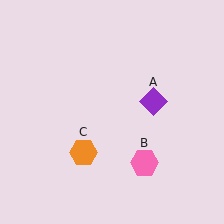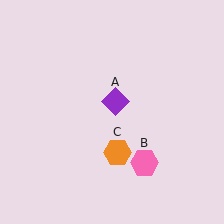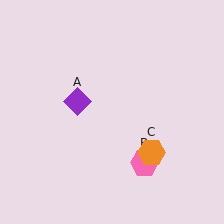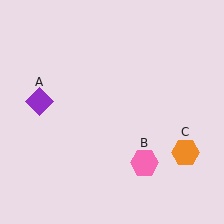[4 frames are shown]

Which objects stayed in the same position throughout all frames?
Pink hexagon (object B) remained stationary.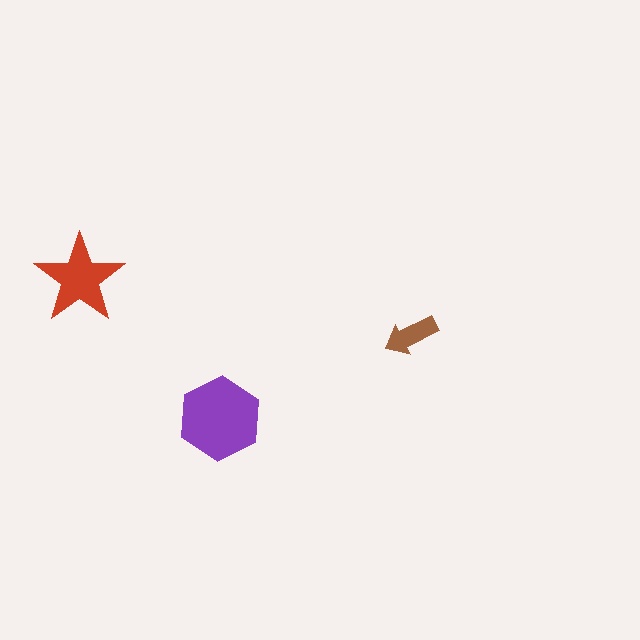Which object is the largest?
The purple hexagon.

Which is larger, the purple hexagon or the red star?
The purple hexagon.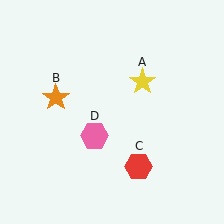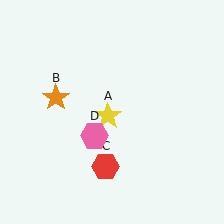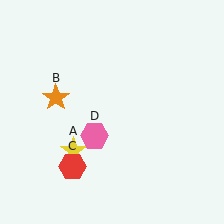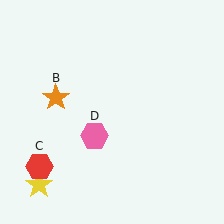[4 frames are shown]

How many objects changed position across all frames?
2 objects changed position: yellow star (object A), red hexagon (object C).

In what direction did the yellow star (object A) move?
The yellow star (object A) moved down and to the left.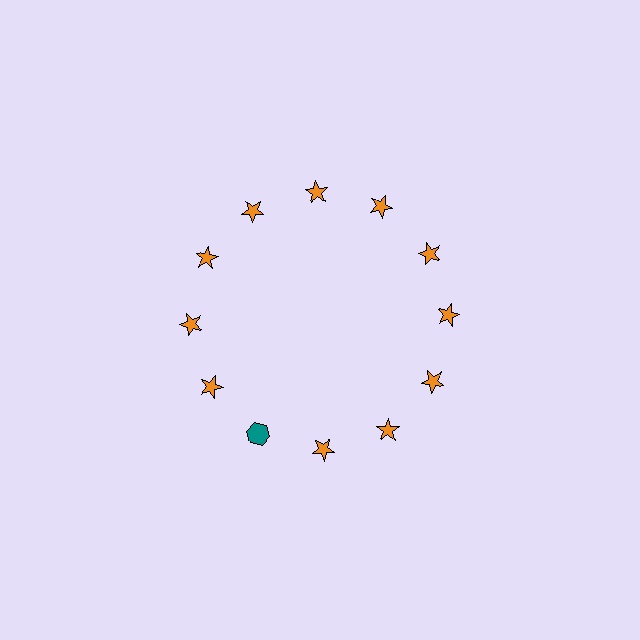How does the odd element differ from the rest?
It differs in both color (teal instead of orange) and shape (hexagon instead of star).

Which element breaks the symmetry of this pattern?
The teal hexagon at roughly the 7 o'clock position breaks the symmetry. All other shapes are orange stars.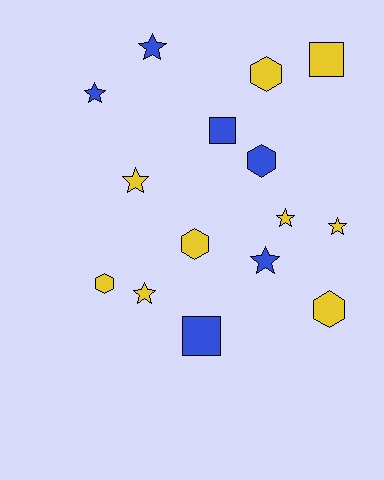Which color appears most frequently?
Yellow, with 9 objects.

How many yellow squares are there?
There is 1 yellow square.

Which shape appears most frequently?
Star, with 7 objects.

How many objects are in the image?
There are 15 objects.